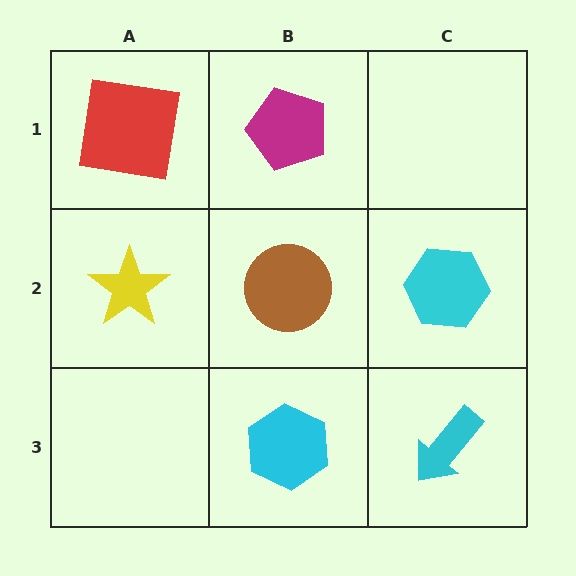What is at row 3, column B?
A cyan hexagon.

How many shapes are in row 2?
3 shapes.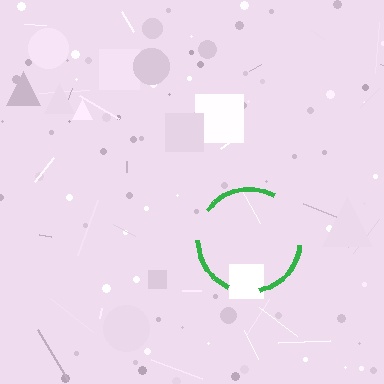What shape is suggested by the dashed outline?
The dashed outline suggests a circle.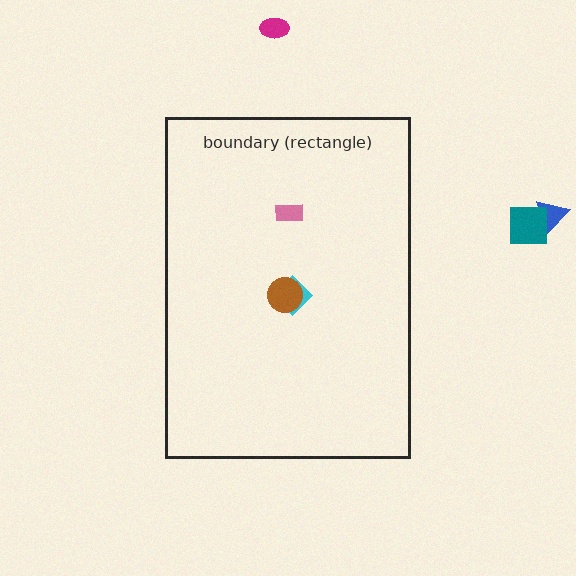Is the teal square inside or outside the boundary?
Outside.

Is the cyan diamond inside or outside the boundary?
Inside.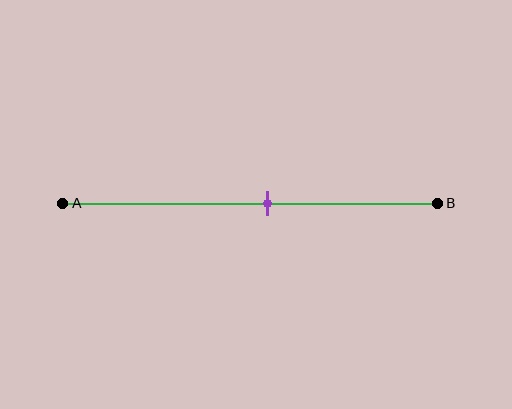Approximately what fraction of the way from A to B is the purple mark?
The purple mark is approximately 55% of the way from A to B.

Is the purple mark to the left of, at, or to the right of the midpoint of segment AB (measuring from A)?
The purple mark is to the right of the midpoint of segment AB.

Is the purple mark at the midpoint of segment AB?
No, the mark is at about 55% from A, not at the 50% midpoint.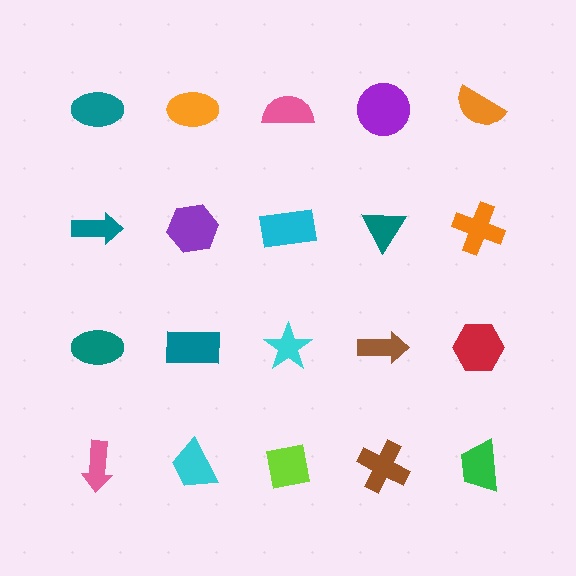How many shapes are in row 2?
5 shapes.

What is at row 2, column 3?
A cyan rectangle.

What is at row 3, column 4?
A brown arrow.